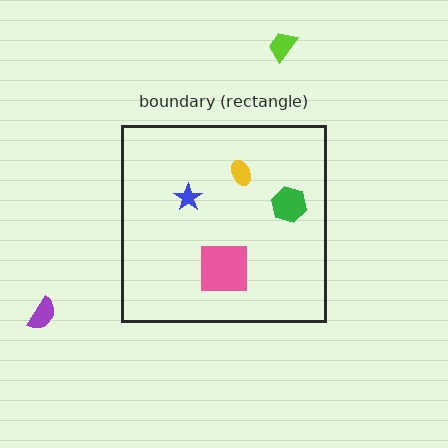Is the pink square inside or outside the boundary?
Inside.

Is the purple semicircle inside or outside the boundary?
Outside.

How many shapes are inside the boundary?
4 inside, 2 outside.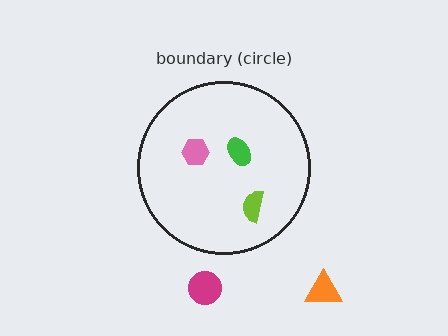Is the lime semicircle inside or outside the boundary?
Inside.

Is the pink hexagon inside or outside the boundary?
Inside.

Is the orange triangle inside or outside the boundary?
Outside.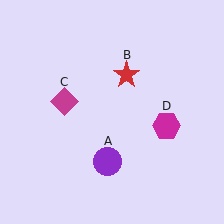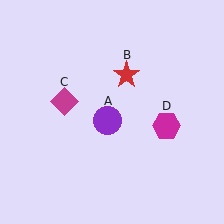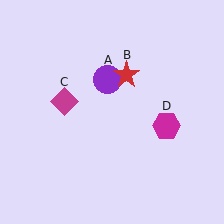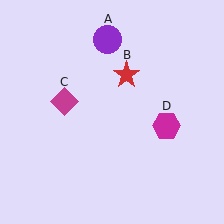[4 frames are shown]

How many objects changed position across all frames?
1 object changed position: purple circle (object A).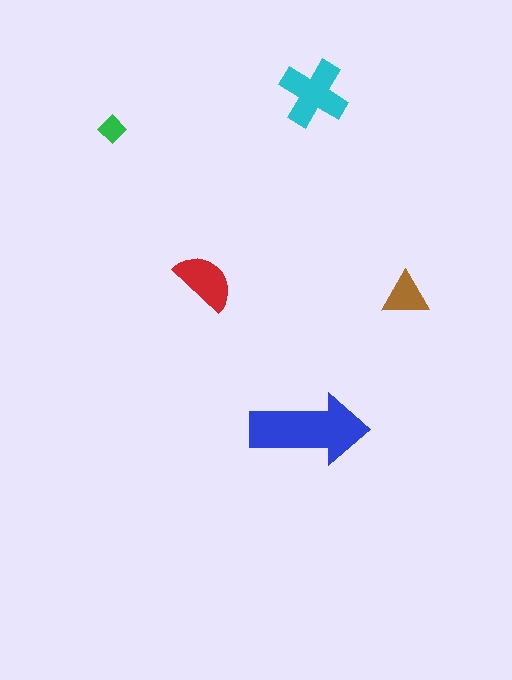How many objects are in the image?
There are 5 objects in the image.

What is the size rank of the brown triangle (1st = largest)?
4th.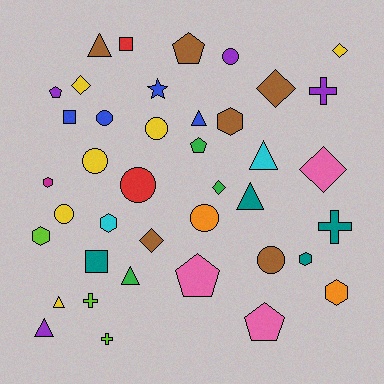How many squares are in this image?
There are 3 squares.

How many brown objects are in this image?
There are 6 brown objects.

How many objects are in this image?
There are 40 objects.